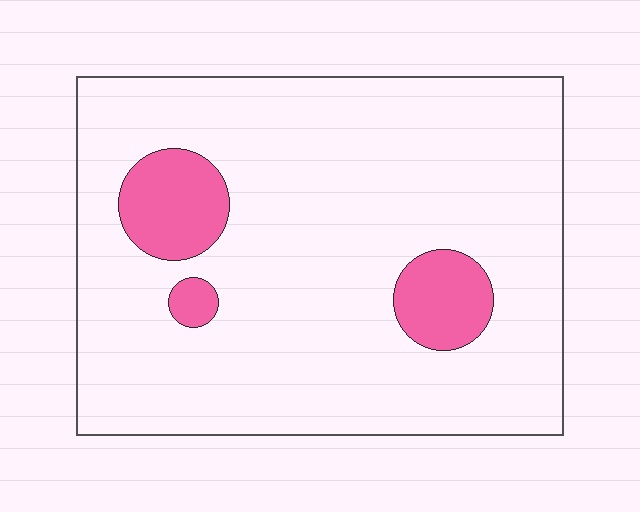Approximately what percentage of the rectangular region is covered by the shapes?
Approximately 10%.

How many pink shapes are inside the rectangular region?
3.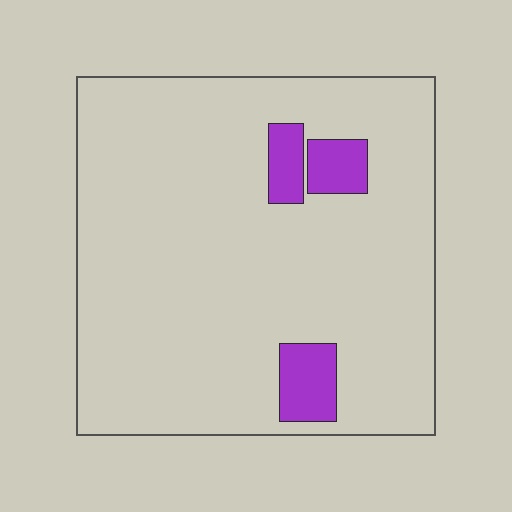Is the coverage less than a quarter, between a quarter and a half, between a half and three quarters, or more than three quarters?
Less than a quarter.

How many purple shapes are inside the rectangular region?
3.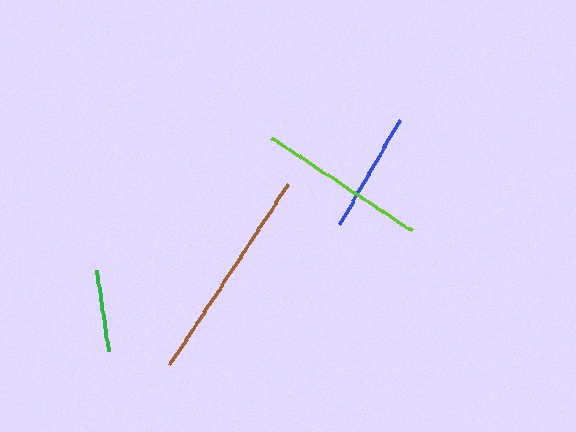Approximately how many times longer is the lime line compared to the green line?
The lime line is approximately 2.1 times the length of the green line.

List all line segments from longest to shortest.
From longest to shortest: brown, lime, blue, green.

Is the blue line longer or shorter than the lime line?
The lime line is longer than the blue line.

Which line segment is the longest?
The brown line is the longest at approximately 217 pixels.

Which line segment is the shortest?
The green line is the shortest at approximately 81 pixels.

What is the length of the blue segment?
The blue segment is approximately 120 pixels long.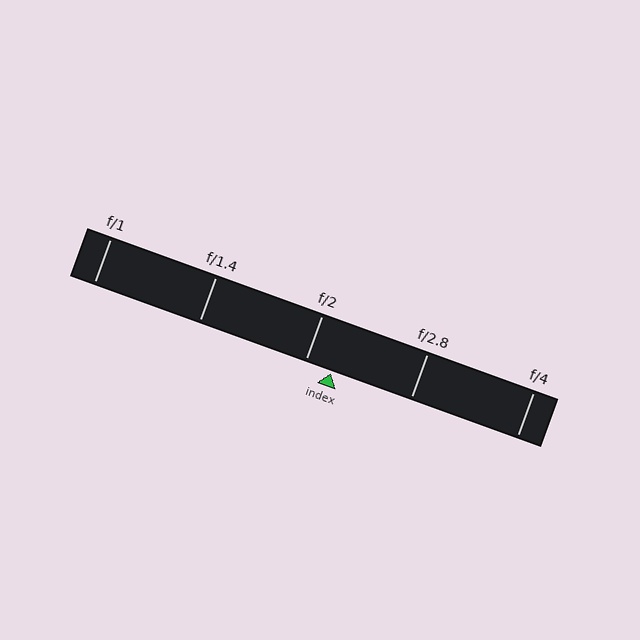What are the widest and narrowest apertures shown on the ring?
The widest aperture shown is f/1 and the narrowest is f/4.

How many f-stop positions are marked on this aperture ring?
There are 5 f-stop positions marked.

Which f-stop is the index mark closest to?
The index mark is closest to f/2.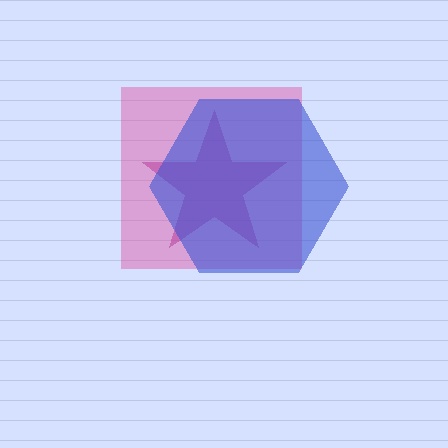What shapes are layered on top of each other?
The layered shapes are: a pink square, a magenta star, a blue hexagon.